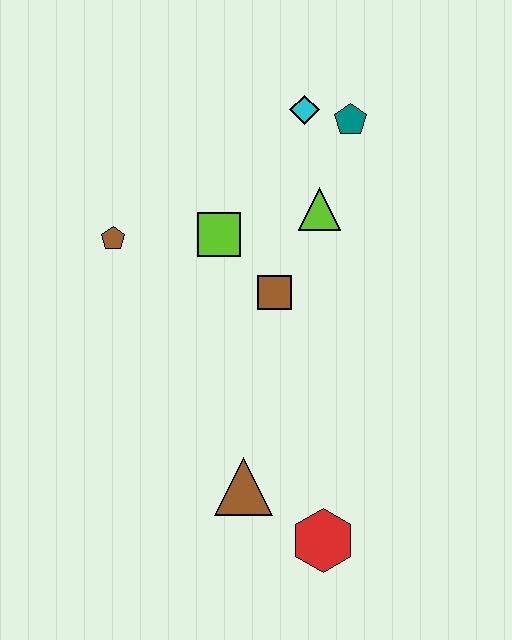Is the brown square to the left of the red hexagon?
Yes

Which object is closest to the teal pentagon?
The cyan diamond is closest to the teal pentagon.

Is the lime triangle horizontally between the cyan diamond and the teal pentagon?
Yes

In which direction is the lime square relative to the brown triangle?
The lime square is above the brown triangle.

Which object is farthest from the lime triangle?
The red hexagon is farthest from the lime triangle.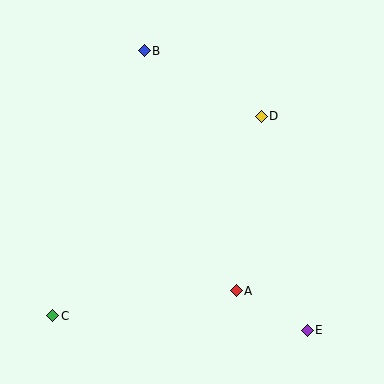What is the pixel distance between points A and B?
The distance between A and B is 257 pixels.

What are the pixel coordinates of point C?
Point C is at (53, 316).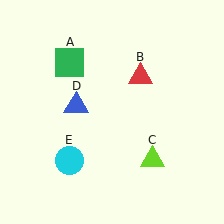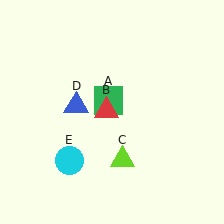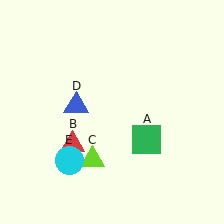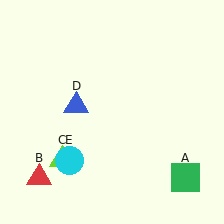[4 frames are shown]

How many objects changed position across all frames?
3 objects changed position: green square (object A), red triangle (object B), lime triangle (object C).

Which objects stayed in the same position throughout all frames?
Blue triangle (object D) and cyan circle (object E) remained stationary.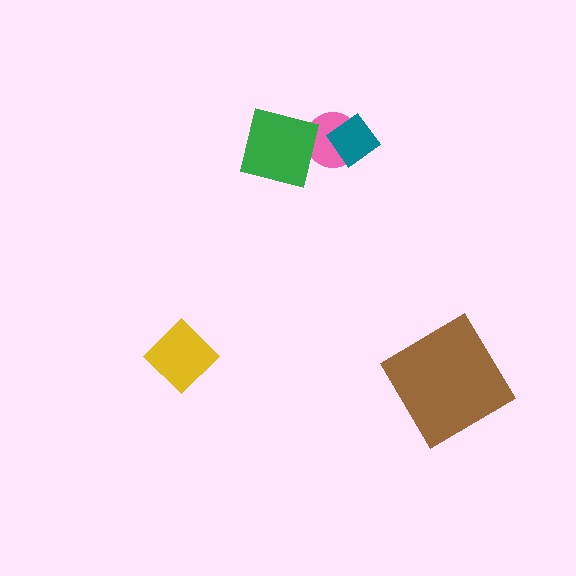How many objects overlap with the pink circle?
2 objects overlap with the pink circle.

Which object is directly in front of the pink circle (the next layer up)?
The teal diamond is directly in front of the pink circle.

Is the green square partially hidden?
No, no other shape covers it.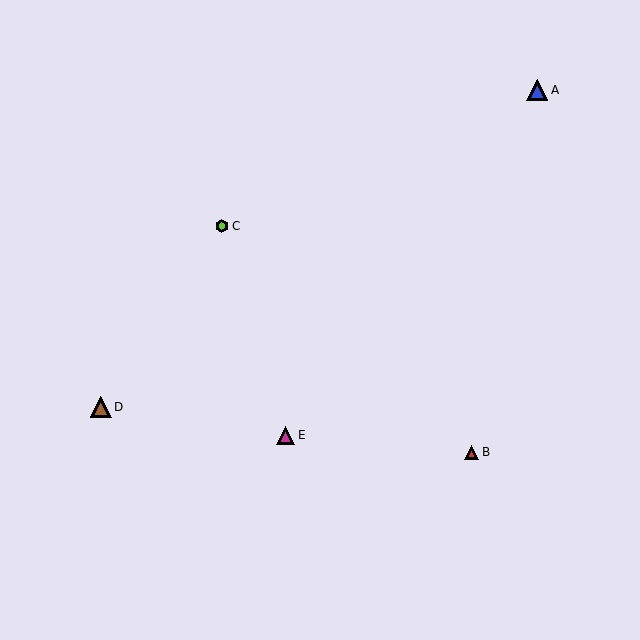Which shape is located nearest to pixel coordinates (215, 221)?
The lime hexagon (labeled C) at (222, 226) is nearest to that location.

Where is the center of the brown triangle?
The center of the brown triangle is at (101, 407).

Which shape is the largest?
The blue triangle (labeled A) is the largest.